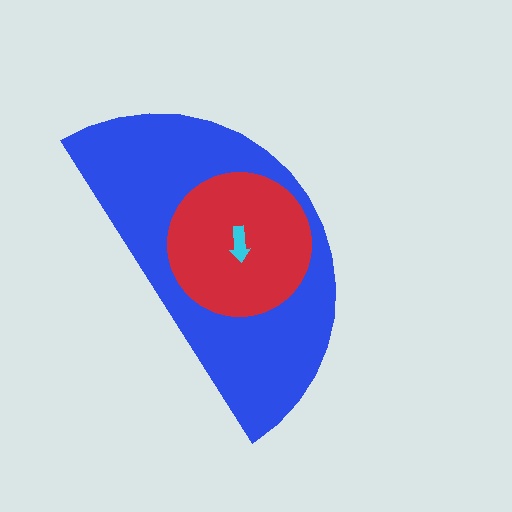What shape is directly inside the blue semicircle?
The red circle.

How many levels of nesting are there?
3.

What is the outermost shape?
The blue semicircle.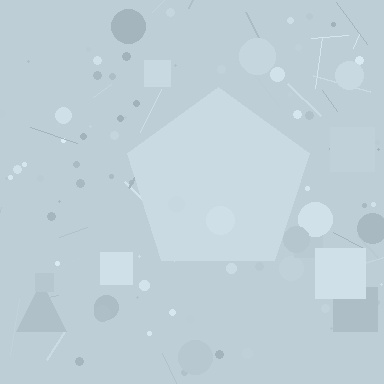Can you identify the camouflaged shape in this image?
The camouflaged shape is a pentagon.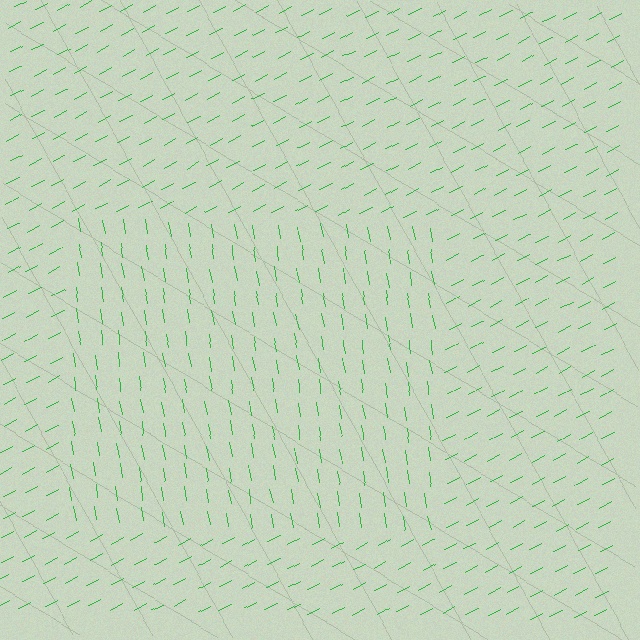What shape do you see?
I see a rectangle.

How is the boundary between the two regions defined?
The boundary is defined purely by a change in line orientation (approximately 72 degrees difference). All lines are the same color and thickness.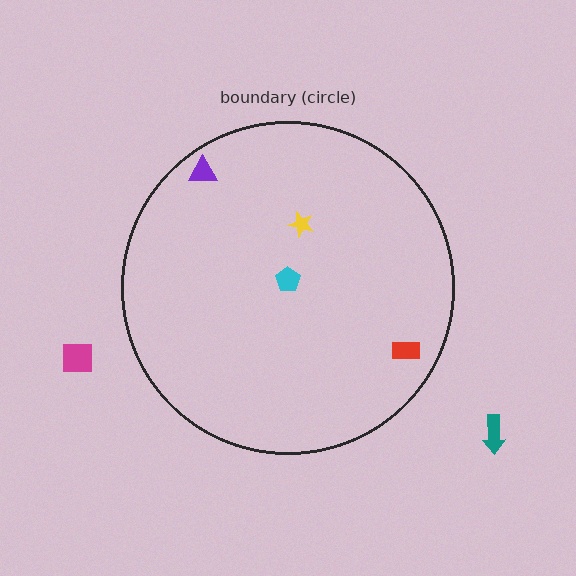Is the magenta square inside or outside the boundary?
Outside.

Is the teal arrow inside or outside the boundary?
Outside.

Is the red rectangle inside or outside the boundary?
Inside.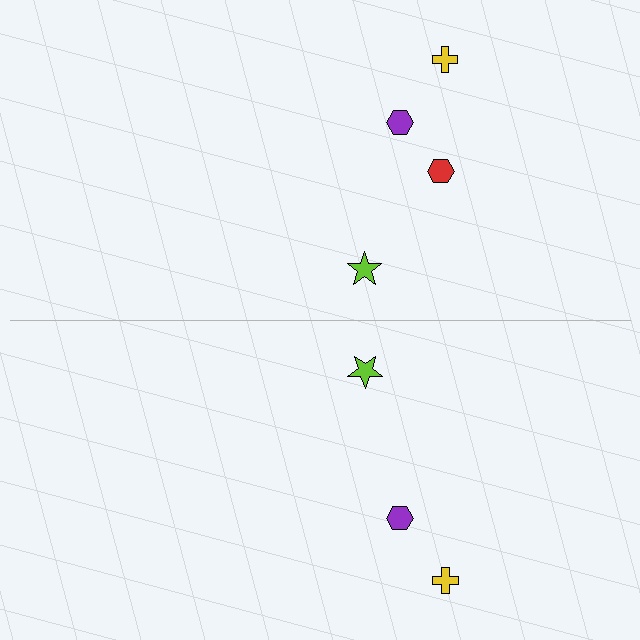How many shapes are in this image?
There are 7 shapes in this image.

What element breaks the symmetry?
A red hexagon is missing from the bottom side.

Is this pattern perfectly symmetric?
No, the pattern is not perfectly symmetric. A red hexagon is missing from the bottom side.